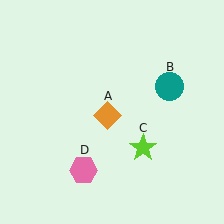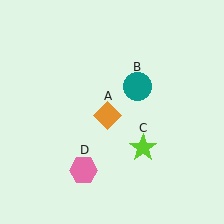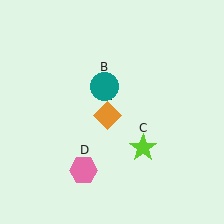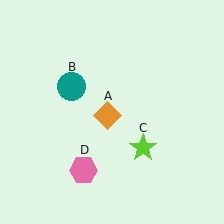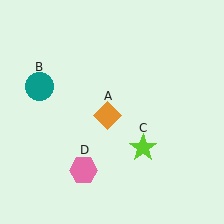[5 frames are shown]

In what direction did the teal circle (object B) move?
The teal circle (object B) moved left.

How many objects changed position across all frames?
1 object changed position: teal circle (object B).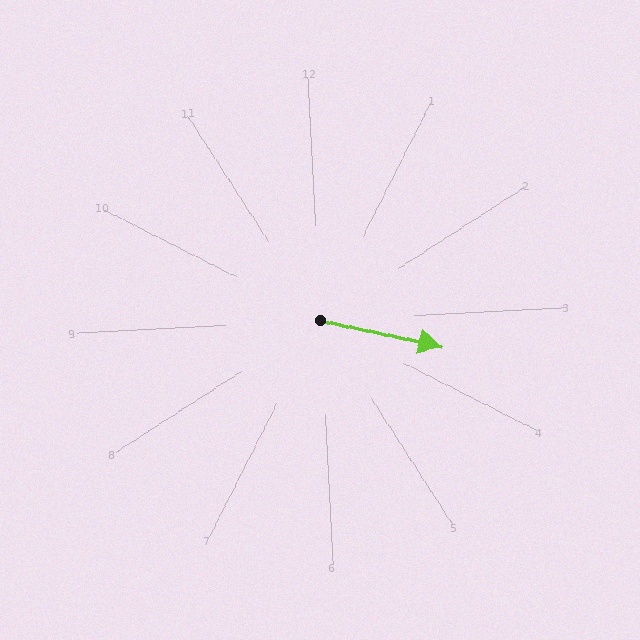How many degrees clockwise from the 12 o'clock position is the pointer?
Approximately 105 degrees.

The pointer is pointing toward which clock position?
Roughly 4 o'clock.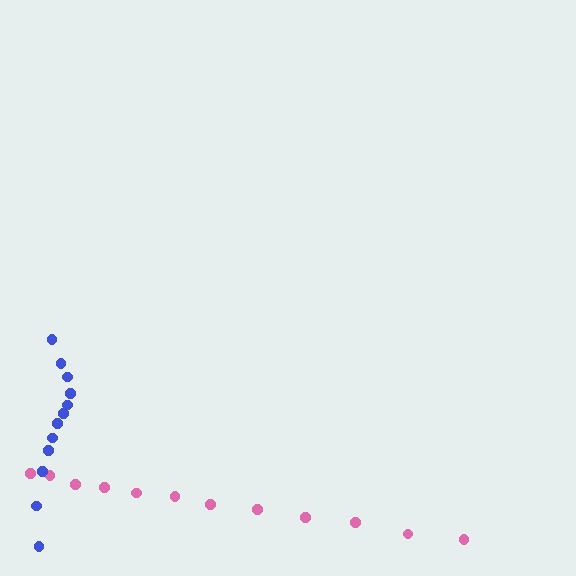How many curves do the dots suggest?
There are 2 distinct paths.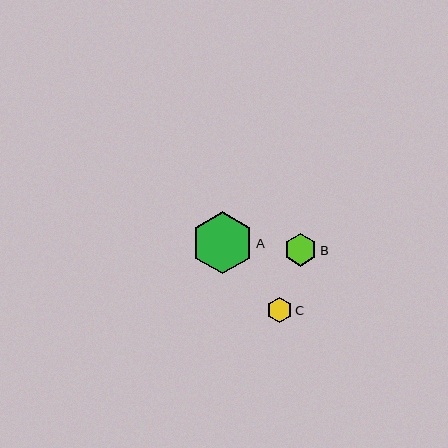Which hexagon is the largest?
Hexagon A is the largest with a size of approximately 62 pixels.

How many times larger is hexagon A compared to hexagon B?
Hexagon A is approximately 1.9 times the size of hexagon B.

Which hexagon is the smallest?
Hexagon C is the smallest with a size of approximately 25 pixels.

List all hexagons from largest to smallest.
From largest to smallest: A, B, C.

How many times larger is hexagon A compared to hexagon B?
Hexagon A is approximately 1.9 times the size of hexagon B.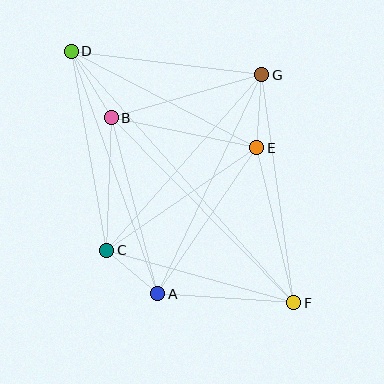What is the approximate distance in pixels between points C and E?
The distance between C and E is approximately 182 pixels.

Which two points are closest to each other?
Points A and C are closest to each other.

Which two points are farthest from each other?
Points D and F are farthest from each other.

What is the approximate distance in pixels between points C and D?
The distance between C and D is approximately 202 pixels.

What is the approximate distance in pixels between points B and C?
The distance between B and C is approximately 133 pixels.